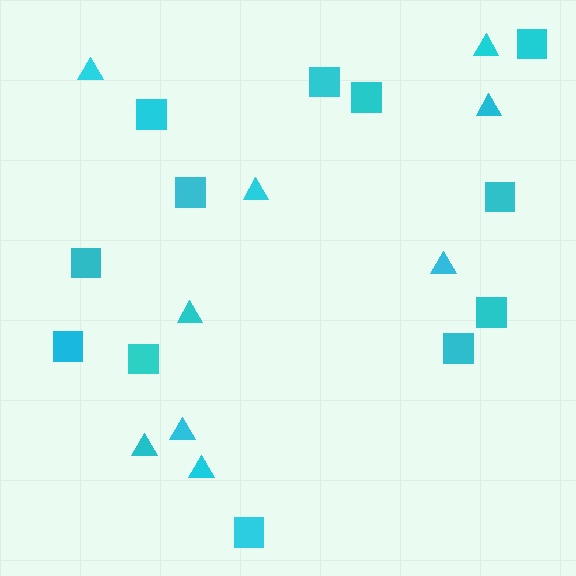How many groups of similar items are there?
There are 2 groups: one group of squares (12) and one group of triangles (9).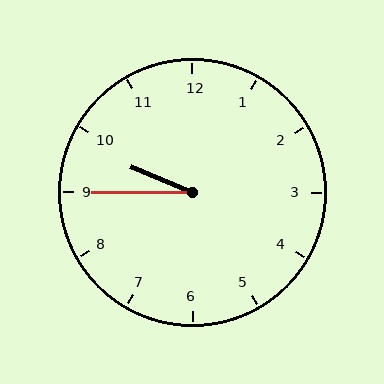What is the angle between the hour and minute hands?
Approximately 22 degrees.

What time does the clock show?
9:45.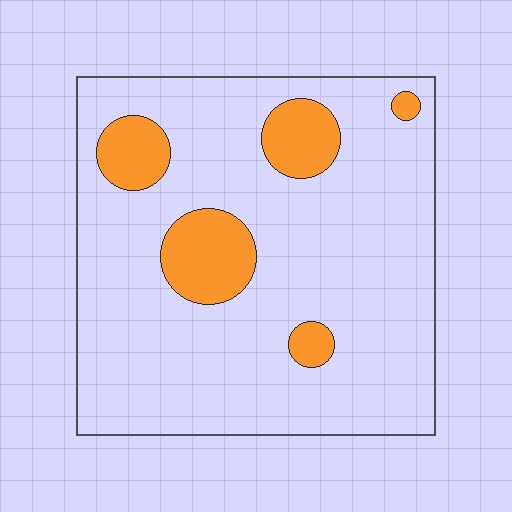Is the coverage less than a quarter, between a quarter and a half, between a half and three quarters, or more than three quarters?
Less than a quarter.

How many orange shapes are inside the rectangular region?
5.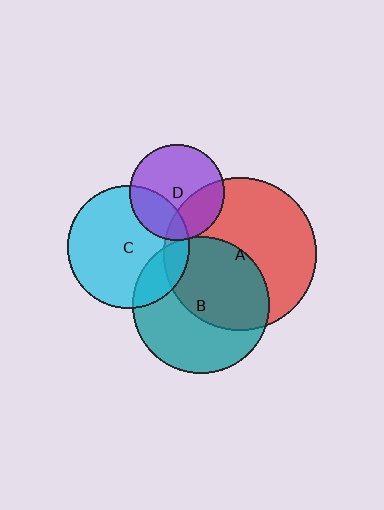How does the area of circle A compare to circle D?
Approximately 2.5 times.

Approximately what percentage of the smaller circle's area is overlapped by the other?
Approximately 50%.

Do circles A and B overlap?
Yes.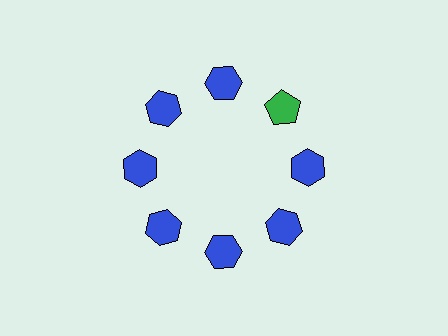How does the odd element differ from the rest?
It differs in both color (green instead of blue) and shape (pentagon instead of hexagon).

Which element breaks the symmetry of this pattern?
The green pentagon at roughly the 2 o'clock position breaks the symmetry. All other shapes are blue hexagons.